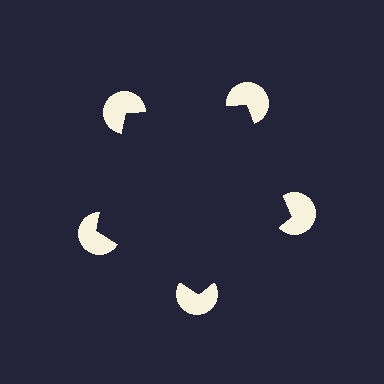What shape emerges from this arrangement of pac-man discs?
An illusory pentagon — its edges are inferred from the aligned wedge cuts in the pac-man discs, not physically drawn.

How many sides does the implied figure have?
5 sides.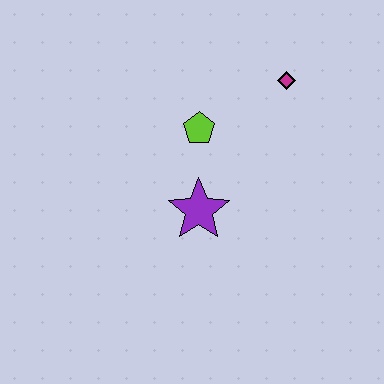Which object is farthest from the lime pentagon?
The magenta diamond is farthest from the lime pentagon.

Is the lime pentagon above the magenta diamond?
No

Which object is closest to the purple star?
The lime pentagon is closest to the purple star.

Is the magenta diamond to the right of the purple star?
Yes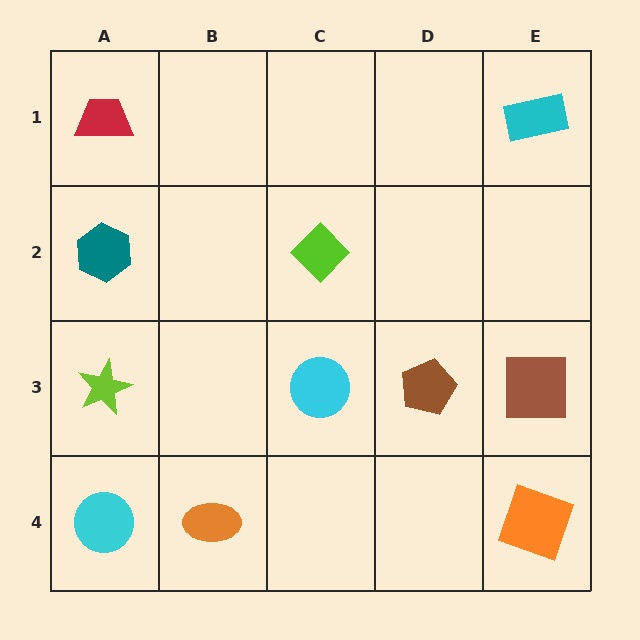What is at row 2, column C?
A lime diamond.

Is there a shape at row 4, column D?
No, that cell is empty.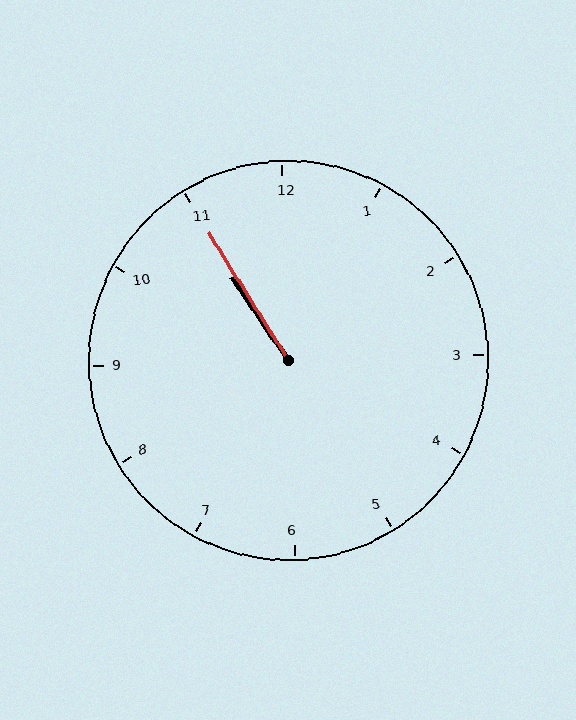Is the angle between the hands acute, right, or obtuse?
It is acute.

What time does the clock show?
10:55.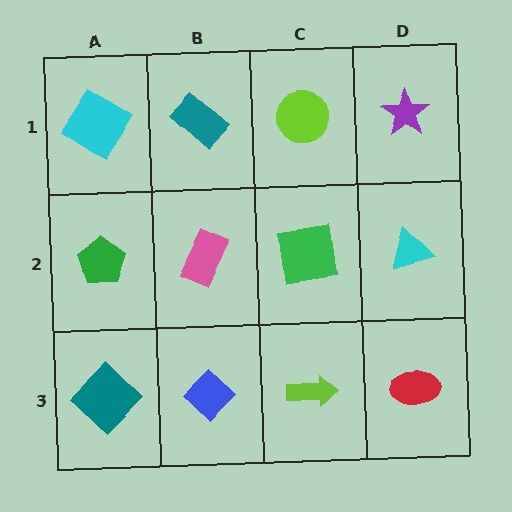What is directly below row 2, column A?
A teal diamond.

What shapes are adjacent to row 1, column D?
A cyan triangle (row 2, column D), a lime circle (row 1, column C).